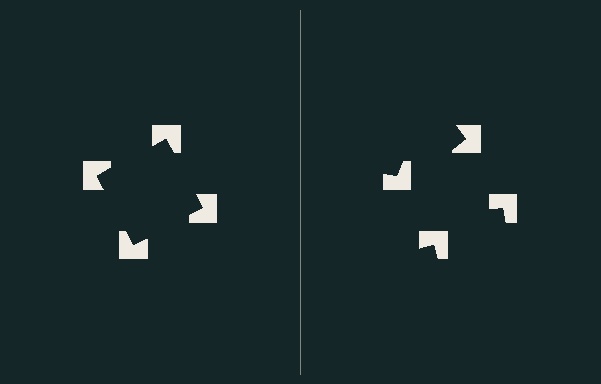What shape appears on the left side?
An illusory square.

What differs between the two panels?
The notched squares are positioned identically on both sides; only the wedge orientations differ. On the left they align to a square; on the right they are misaligned.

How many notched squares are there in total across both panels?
8 — 4 on each side.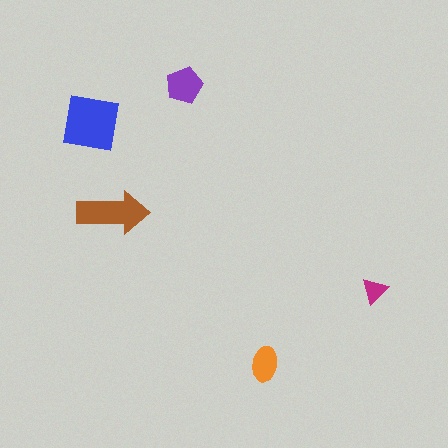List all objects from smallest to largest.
The magenta triangle, the orange ellipse, the purple pentagon, the brown arrow, the blue square.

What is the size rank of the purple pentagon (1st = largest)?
3rd.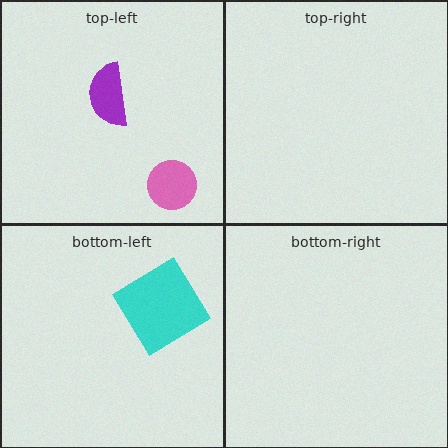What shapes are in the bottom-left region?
The cyan diamond.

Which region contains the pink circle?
The top-left region.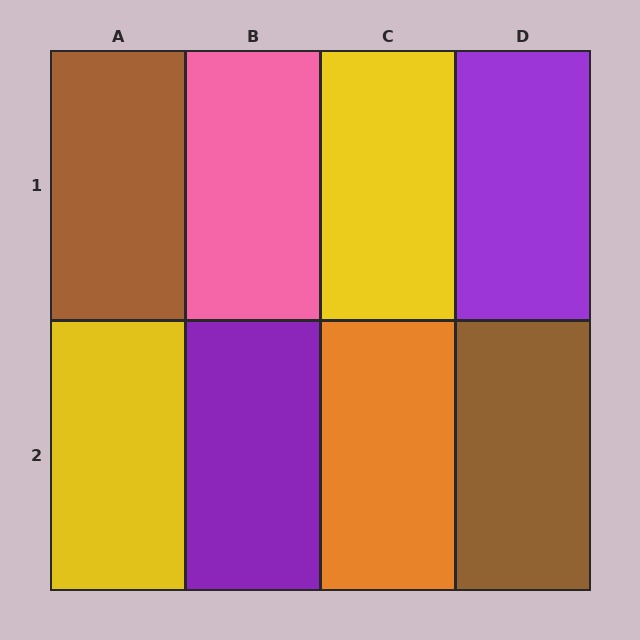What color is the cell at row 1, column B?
Pink.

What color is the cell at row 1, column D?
Purple.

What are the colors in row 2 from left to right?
Yellow, purple, orange, brown.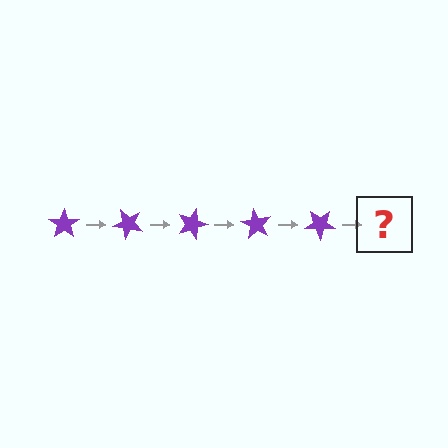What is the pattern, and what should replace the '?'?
The pattern is that the star rotates 45 degrees each step. The '?' should be a purple star rotated 225 degrees.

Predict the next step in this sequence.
The next step is a purple star rotated 225 degrees.